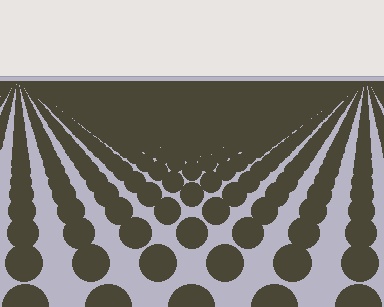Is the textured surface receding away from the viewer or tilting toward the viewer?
The surface is receding away from the viewer. Texture elements get smaller and denser toward the top.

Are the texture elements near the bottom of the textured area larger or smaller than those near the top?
Larger. Near the bottom, elements are closer to the viewer and appear at a bigger on-screen size.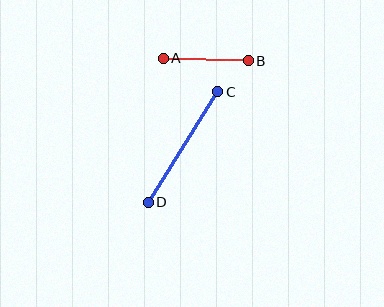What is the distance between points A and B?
The distance is approximately 85 pixels.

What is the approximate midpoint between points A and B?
The midpoint is at approximately (206, 59) pixels.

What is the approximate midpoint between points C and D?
The midpoint is at approximately (183, 147) pixels.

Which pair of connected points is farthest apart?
Points C and D are farthest apart.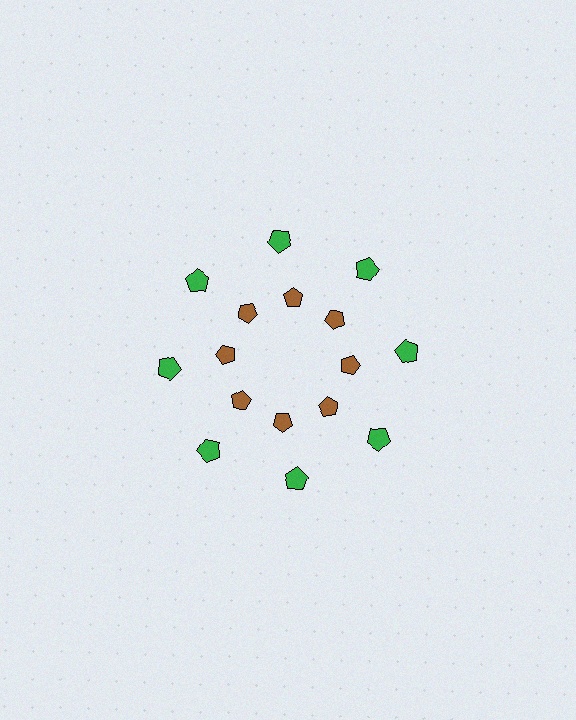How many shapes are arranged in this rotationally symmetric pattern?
There are 16 shapes, arranged in 8 groups of 2.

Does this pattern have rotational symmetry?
Yes, this pattern has 8-fold rotational symmetry. It looks the same after rotating 45 degrees around the center.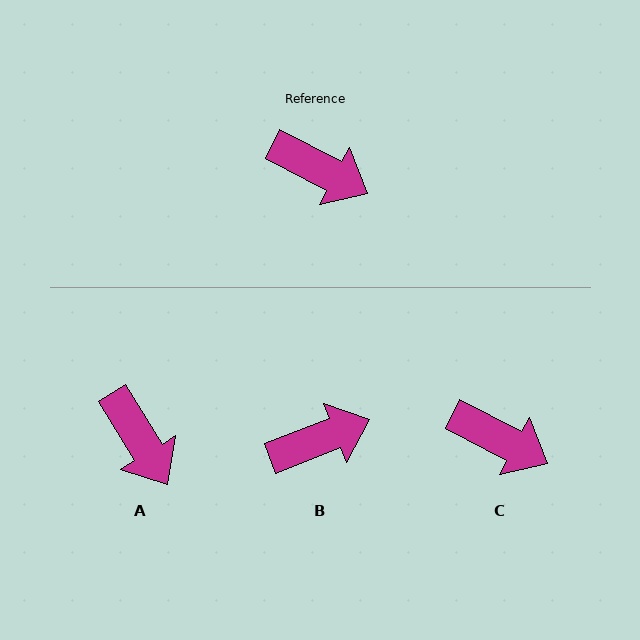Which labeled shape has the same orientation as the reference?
C.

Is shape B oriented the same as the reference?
No, it is off by about 49 degrees.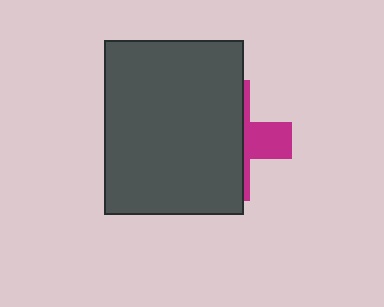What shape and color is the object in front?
The object in front is a dark gray rectangle.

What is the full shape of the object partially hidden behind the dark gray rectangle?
The partially hidden object is a magenta cross.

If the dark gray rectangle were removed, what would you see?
You would see the complete magenta cross.